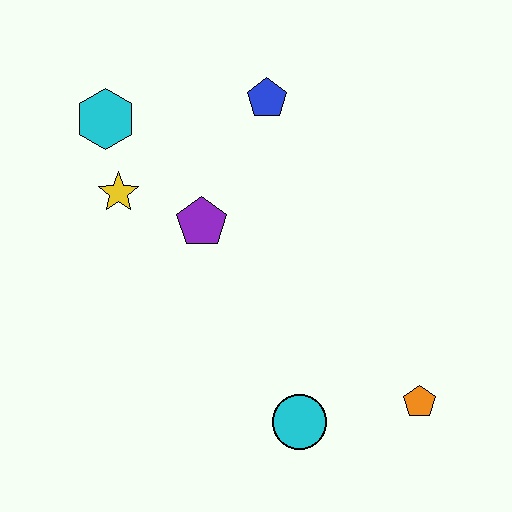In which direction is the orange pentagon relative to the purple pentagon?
The orange pentagon is to the right of the purple pentagon.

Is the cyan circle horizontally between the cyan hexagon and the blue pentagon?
No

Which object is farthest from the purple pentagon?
The orange pentagon is farthest from the purple pentagon.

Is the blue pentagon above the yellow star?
Yes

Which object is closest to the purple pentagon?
The yellow star is closest to the purple pentagon.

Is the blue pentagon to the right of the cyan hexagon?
Yes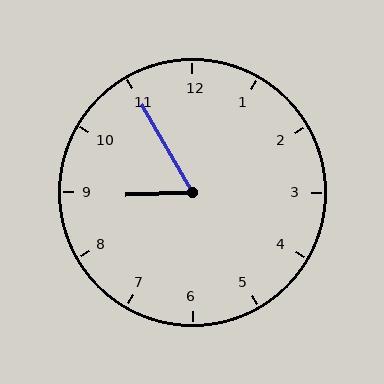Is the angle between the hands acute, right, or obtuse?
It is acute.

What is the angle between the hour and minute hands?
Approximately 62 degrees.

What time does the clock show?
8:55.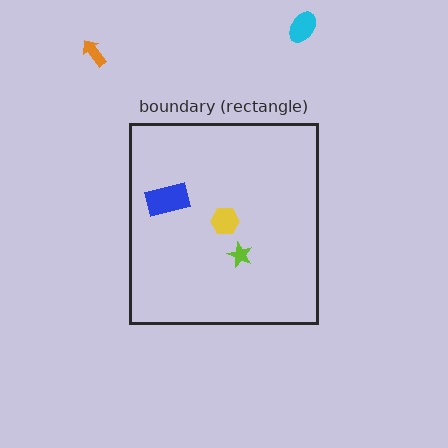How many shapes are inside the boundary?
3 inside, 2 outside.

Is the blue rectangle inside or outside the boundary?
Inside.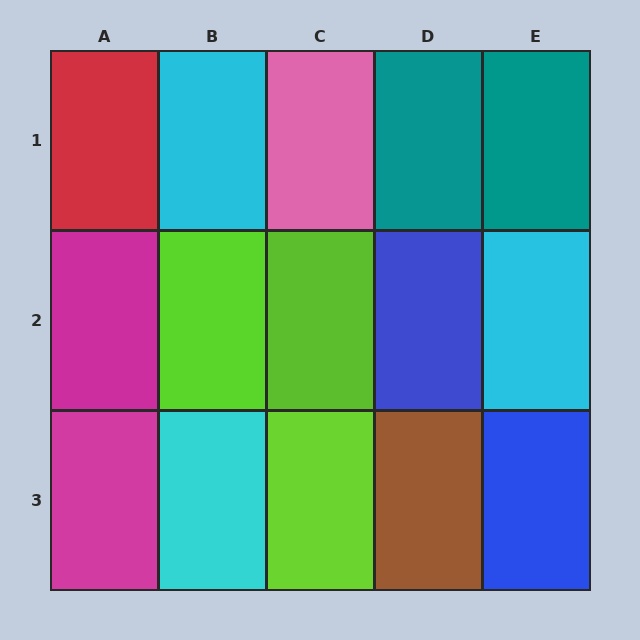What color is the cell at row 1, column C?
Pink.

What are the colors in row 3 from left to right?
Magenta, cyan, lime, brown, blue.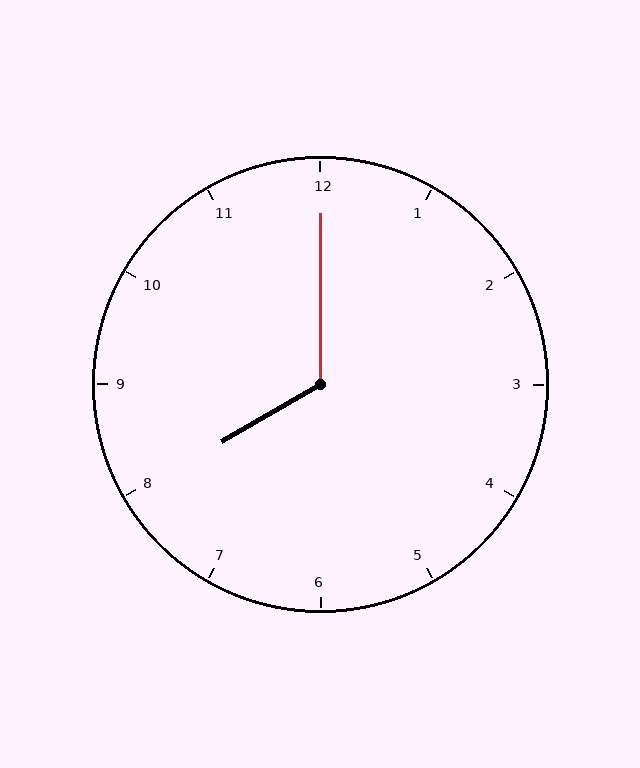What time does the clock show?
8:00.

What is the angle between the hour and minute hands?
Approximately 120 degrees.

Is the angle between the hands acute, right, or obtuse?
It is obtuse.